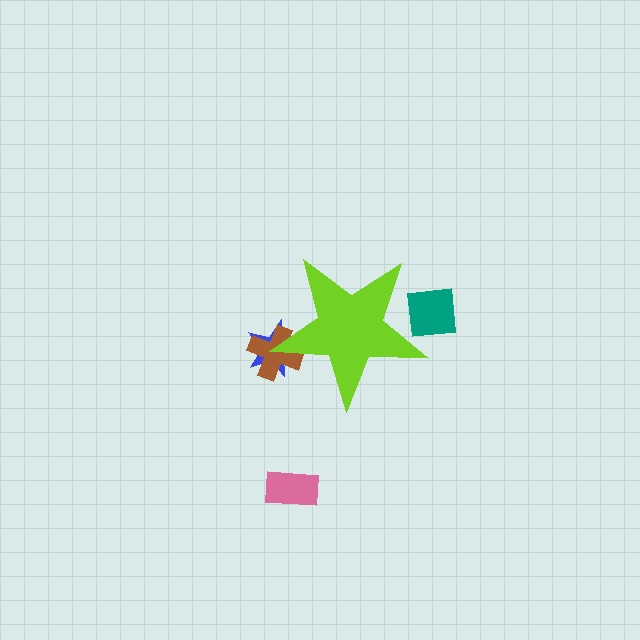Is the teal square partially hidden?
Yes, the teal square is partially hidden behind the lime star.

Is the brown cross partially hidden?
Yes, the brown cross is partially hidden behind the lime star.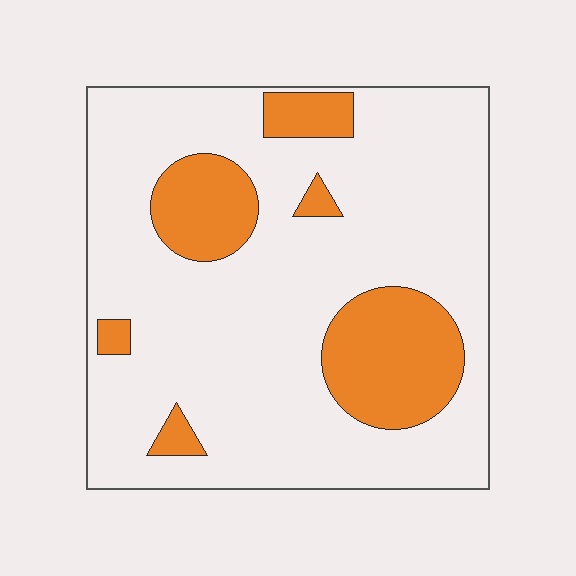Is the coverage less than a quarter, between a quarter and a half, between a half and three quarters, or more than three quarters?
Less than a quarter.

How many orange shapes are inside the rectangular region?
6.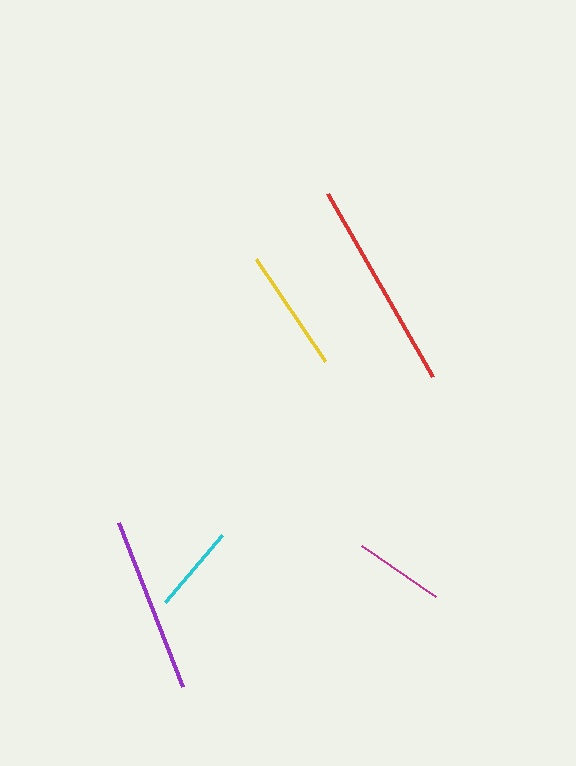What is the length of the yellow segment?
The yellow segment is approximately 123 pixels long.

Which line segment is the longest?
The red line is the longest at approximately 211 pixels.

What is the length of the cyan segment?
The cyan segment is approximately 87 pixels long.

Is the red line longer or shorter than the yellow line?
The red line is longer than the yellow line.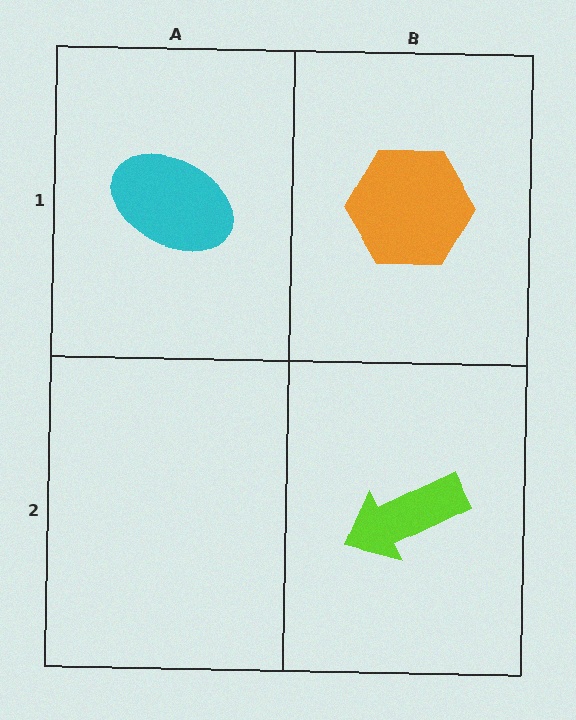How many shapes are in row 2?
1 shape.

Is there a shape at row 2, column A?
No, that cell is empty.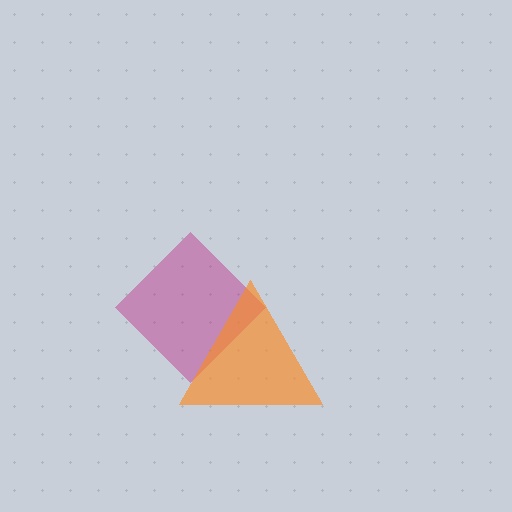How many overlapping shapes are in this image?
There are 2 overlapping shapes in the image.